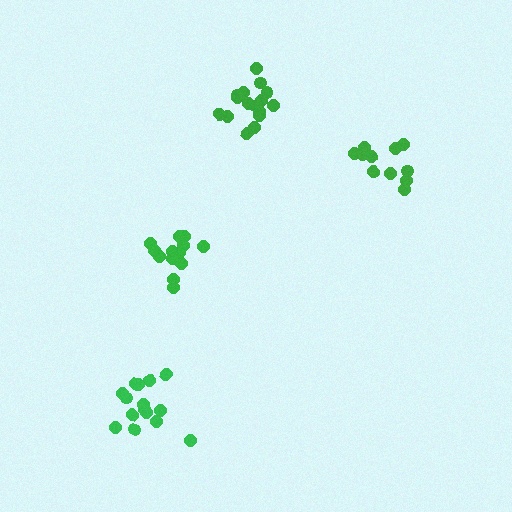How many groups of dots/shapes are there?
There are 4 groups.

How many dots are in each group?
Group 1: 15 dots, Group 2: 14 dots, Group 3: 16 dots, Group 4: 11 dots (56 total).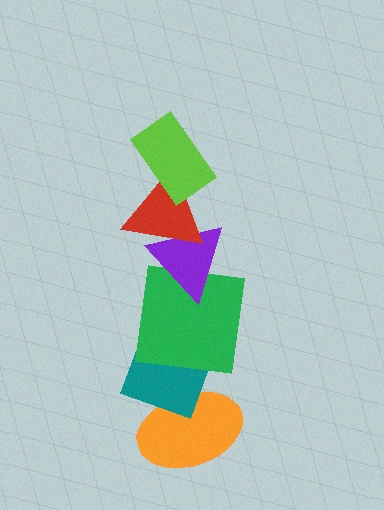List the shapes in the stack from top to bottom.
From top to bottom: the lime rectangle, the red triangle, the purple triangle, the green square, the teal diamond, the orange ellipse.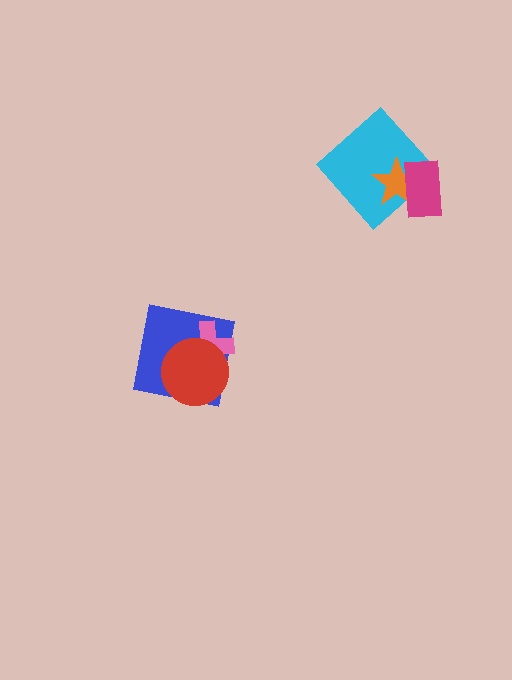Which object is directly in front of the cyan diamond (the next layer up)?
The orange star is directly in front of the cyan diamond.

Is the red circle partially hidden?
No, no other shape covers it.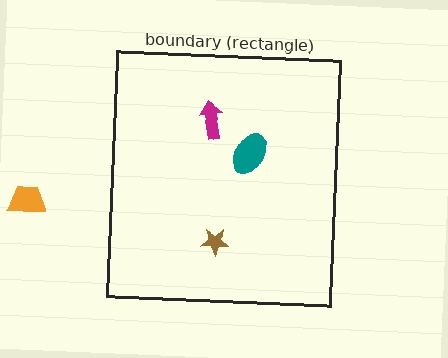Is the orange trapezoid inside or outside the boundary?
Outside.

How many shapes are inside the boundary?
3 inside, 1 outside.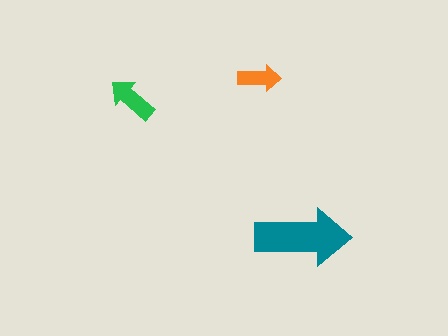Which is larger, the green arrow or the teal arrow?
The teal one.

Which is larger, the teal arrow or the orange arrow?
The teal one.